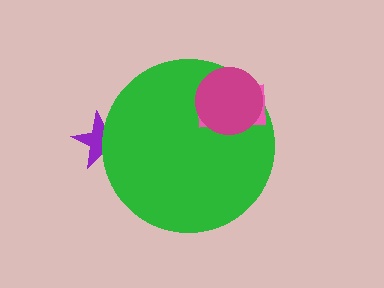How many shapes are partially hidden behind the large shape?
1 shape is partially hidden.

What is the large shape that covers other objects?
A green circle.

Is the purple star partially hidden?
Yes, the purple star is partially hidden behind the green circle.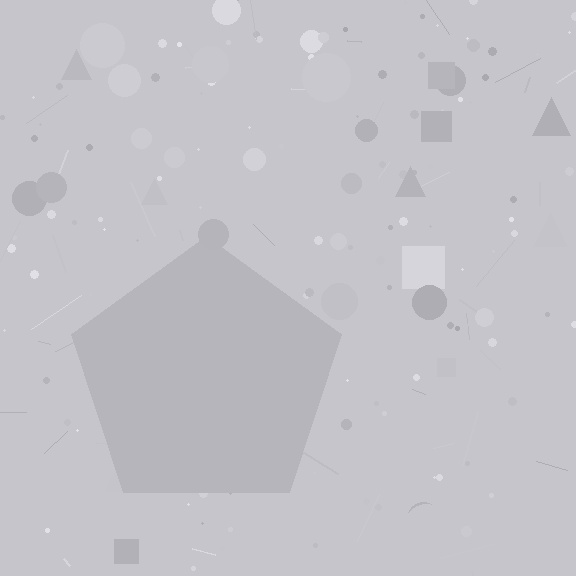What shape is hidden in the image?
A pentagon is hidden in the image.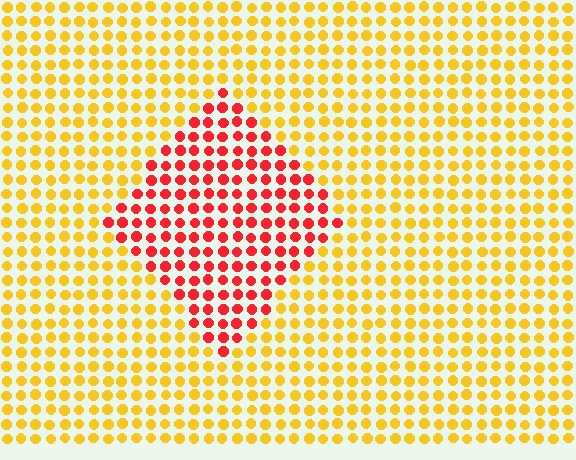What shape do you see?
I see a diamond.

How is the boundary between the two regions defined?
The boundary is defined purely by a slight shift in hue (about 51 degrees). Spacing, size, and orientation are identical on both sides.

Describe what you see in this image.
The image is filled with small yellow elements in a uniform arrangement. A diamond-shaped region is visible where the elements are tinted to a slightly different hue, forming a subtle color boundary.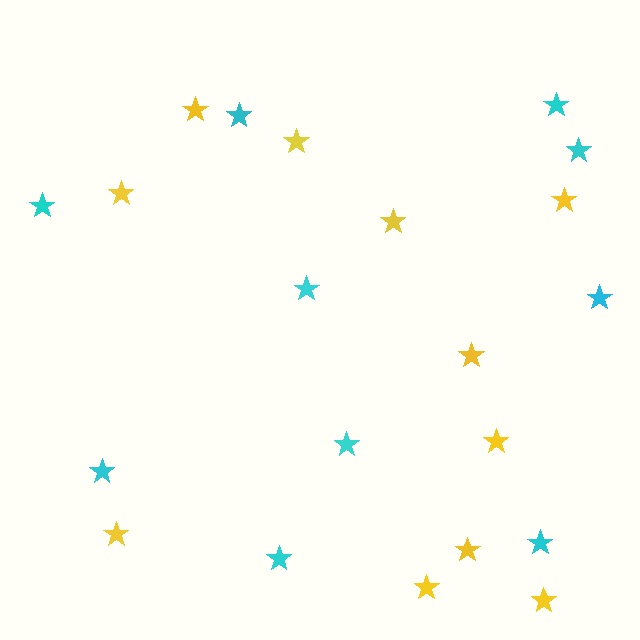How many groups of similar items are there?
There are 2 groups: one group of cyan stars (10) and one group of yellow stars (11).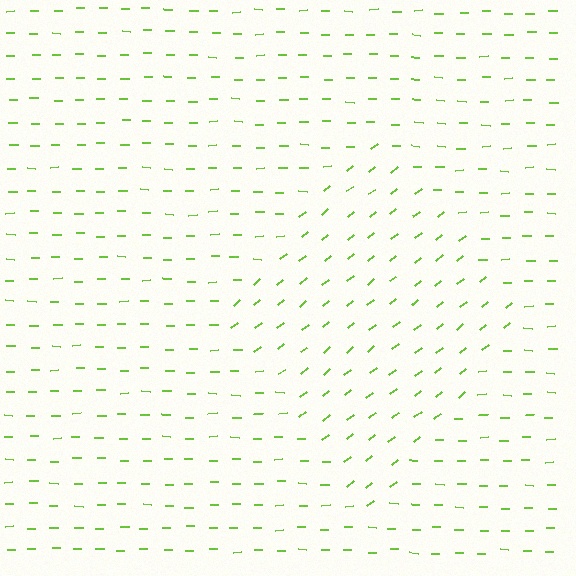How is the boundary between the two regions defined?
The boundary is defined purely by a change in line orientation (approximately 38 degrees difference). All lines are the same color and thickness.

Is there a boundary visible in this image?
Yes, there is a texture boundary formed by a change in line orientation.